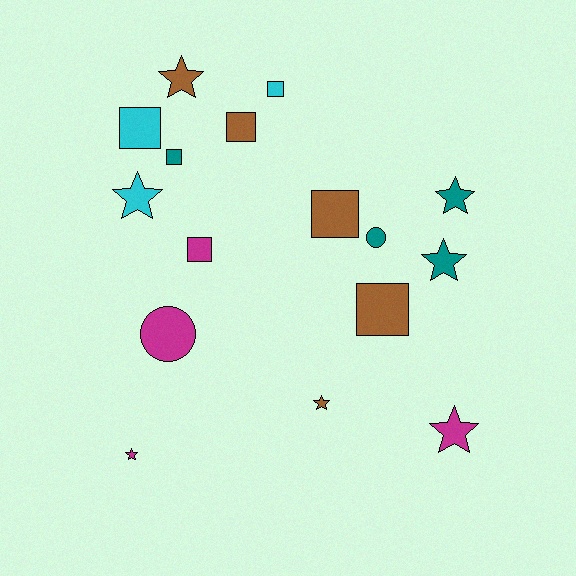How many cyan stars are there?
There is 1 cyan star.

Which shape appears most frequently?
Square, with 7 objects.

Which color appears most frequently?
Brown, with 5 objects.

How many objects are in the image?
There are 16 objects.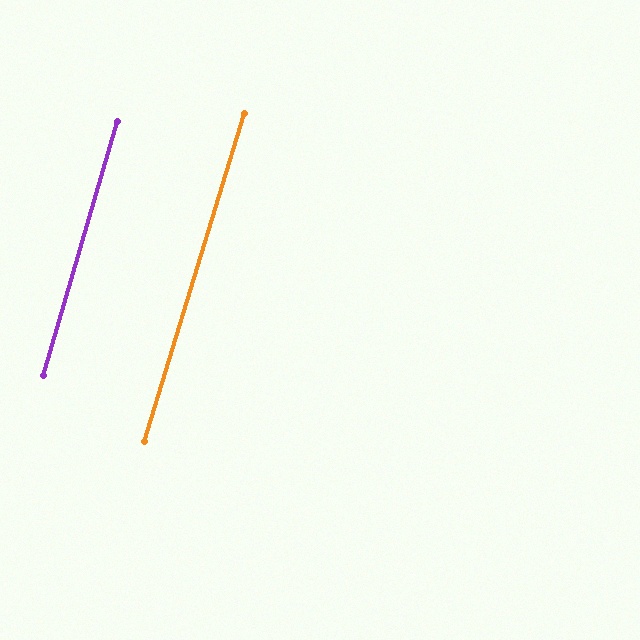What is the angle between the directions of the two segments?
Approximately 1 degree.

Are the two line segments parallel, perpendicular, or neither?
Parallel — their directions differ by only 0.7°.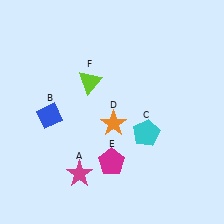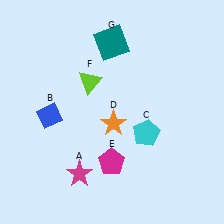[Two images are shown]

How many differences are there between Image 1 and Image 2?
There is 1 difference between the two images.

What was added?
A teal square (G) was added in Image 2.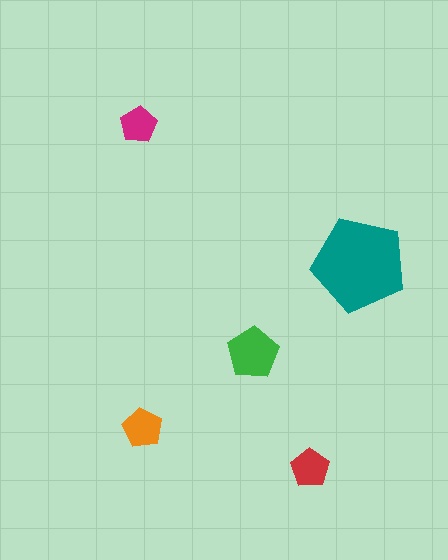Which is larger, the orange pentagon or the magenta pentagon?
The orange one.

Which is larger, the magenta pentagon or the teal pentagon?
The teal one.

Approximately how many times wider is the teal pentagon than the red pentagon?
About 2.5 times wider.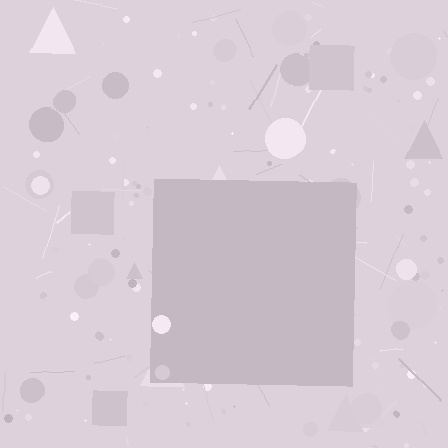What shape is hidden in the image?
A square is hidden in the image.